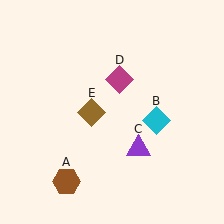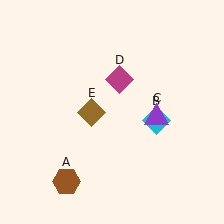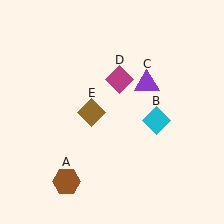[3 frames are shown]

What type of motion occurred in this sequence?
The purple triangle (object C) rotated counterclockwise around the center of the scene.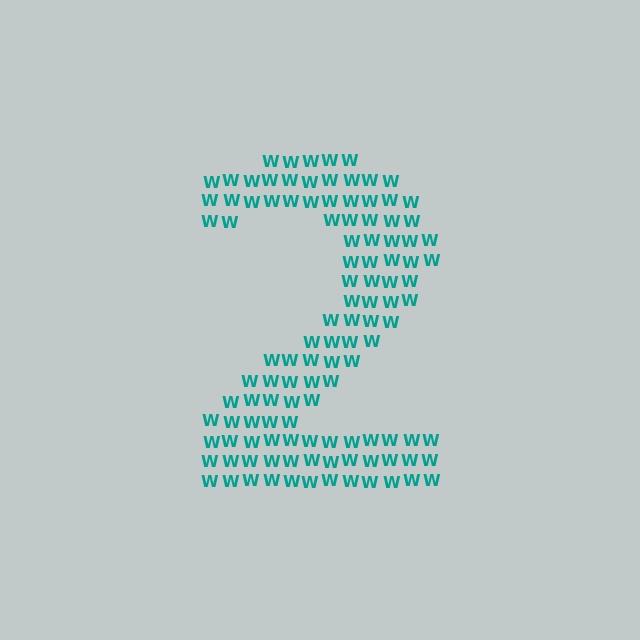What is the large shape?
The large shape is the digit 2.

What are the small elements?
The small elements are letter W's.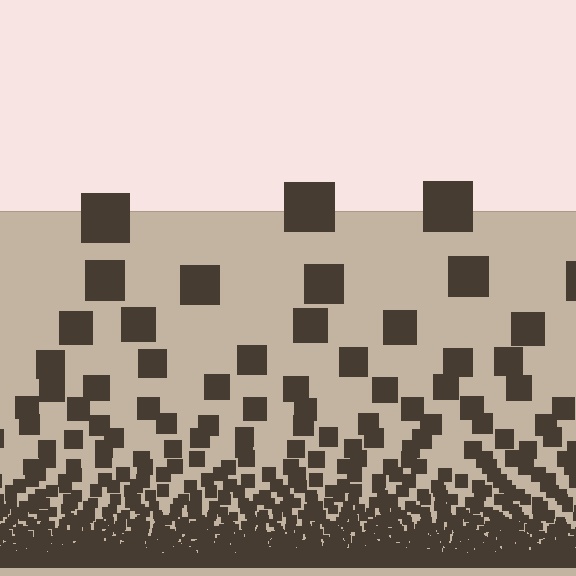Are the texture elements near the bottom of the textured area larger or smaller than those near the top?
Smaller. The gradient is inverted — elements near the bottom are smaller and denser.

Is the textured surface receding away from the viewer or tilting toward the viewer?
The surface appears to tilt toward the viewer. Texture elements get larger and sparser toward the top.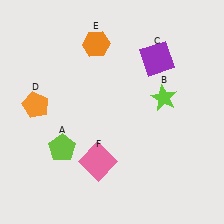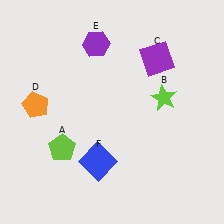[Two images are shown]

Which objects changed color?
E changed from orange to purple. F changed from pink to blue.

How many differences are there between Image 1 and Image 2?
There are 2 differences between the two images.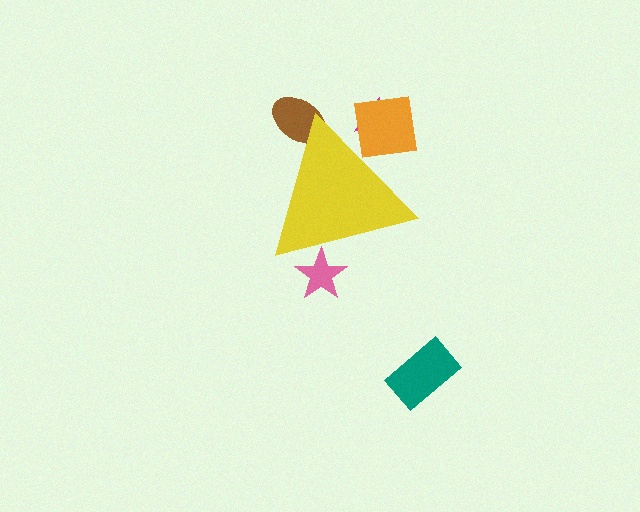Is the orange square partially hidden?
Yes, the orange square is partially hidden behind the yellow triangle.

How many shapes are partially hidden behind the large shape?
4 shapes are partially hidden.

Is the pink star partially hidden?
Yes, the pink star is partially hidden behind the yellow triangle.